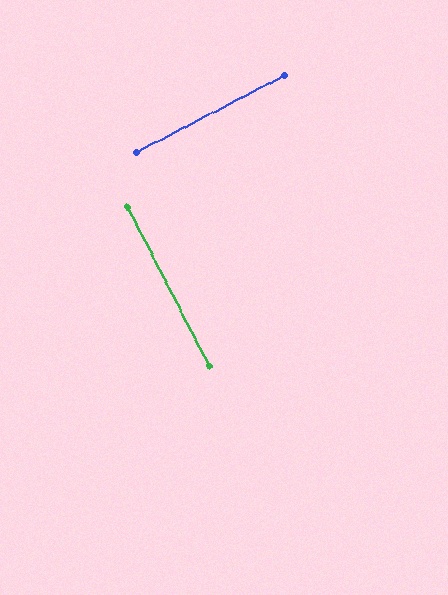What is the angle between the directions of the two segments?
Approximately 90 degrees.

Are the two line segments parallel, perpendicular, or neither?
Perpendicular — they meet at approximately 90°.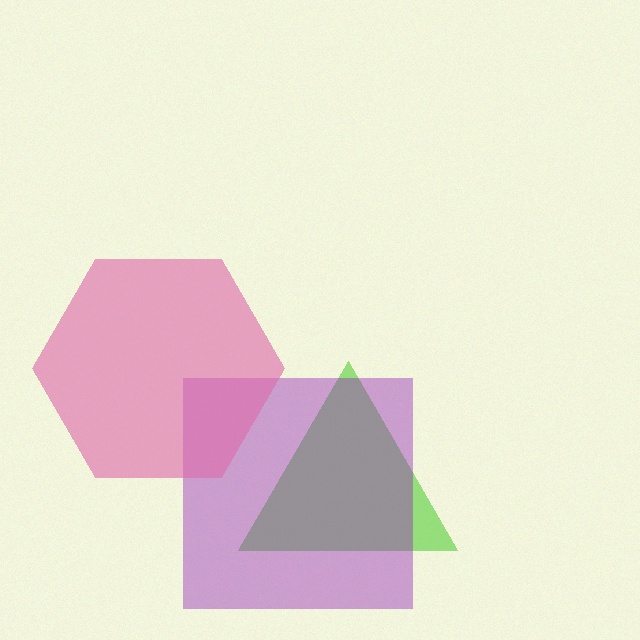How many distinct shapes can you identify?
There are 3 distinct shapes: a lime triangle, a purple square, a pink hexagon.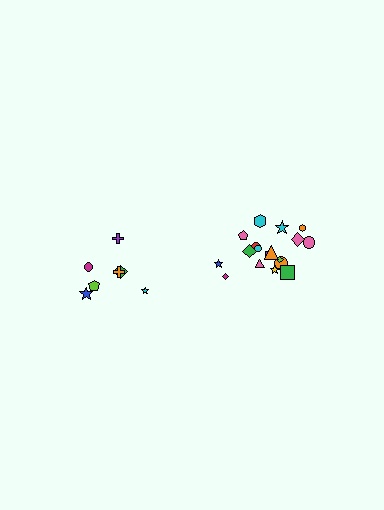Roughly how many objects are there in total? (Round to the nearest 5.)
Roughly 25 objects in total.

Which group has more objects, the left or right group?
The right group.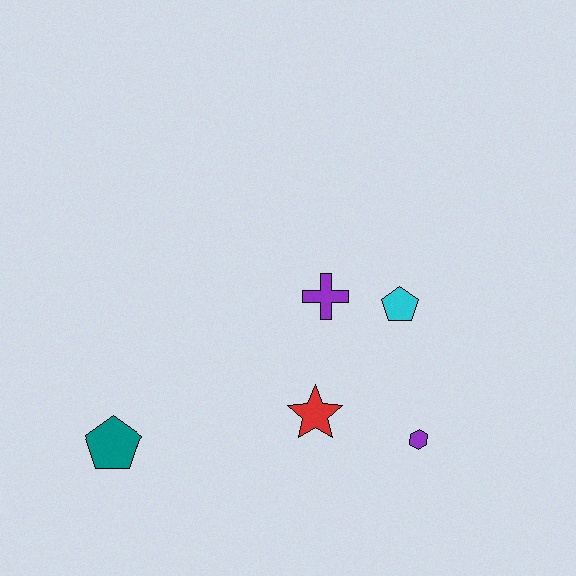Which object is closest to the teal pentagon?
The red star is closest to the teal pentagon.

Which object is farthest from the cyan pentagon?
The teal pentagon is farthest from the cyan pentagon.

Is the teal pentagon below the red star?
Yes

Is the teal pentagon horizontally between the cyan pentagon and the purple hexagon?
No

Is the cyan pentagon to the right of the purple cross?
Yes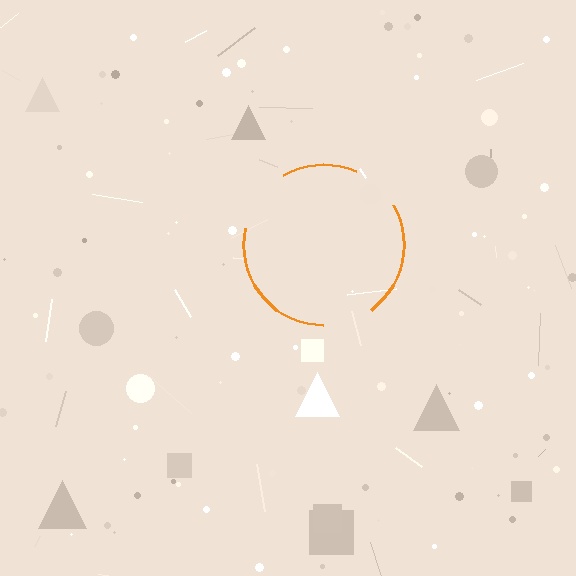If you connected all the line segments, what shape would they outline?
They would outline a circle.